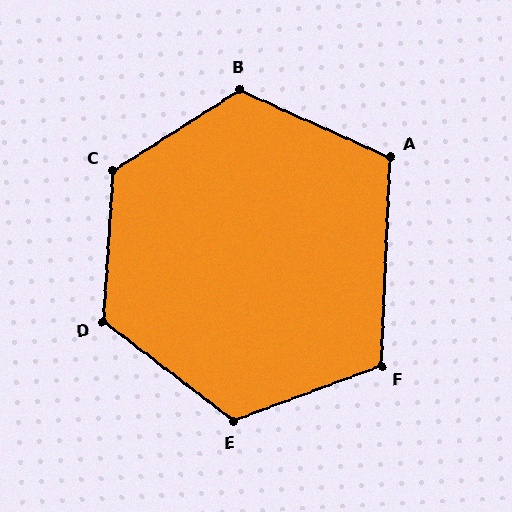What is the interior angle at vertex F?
Approximately 113 degrees (obtuse).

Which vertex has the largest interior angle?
C, at approximately 126 degrees.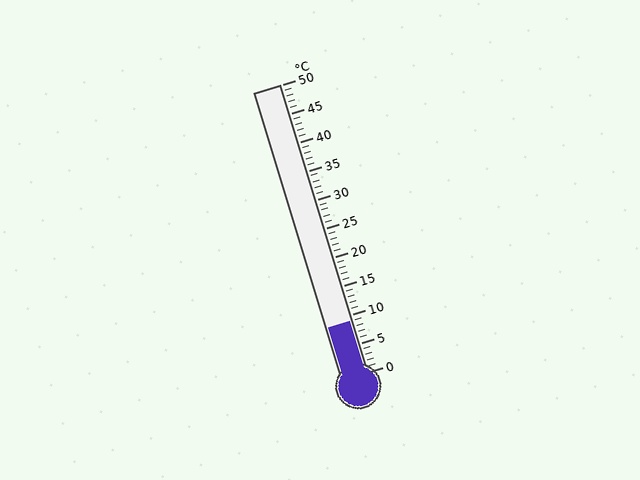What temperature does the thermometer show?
The thermometer shows approximately 9°C.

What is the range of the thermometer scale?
The thermometer scale ranges from 0°C to 50°C.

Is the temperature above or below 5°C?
The temperature is above 5°C.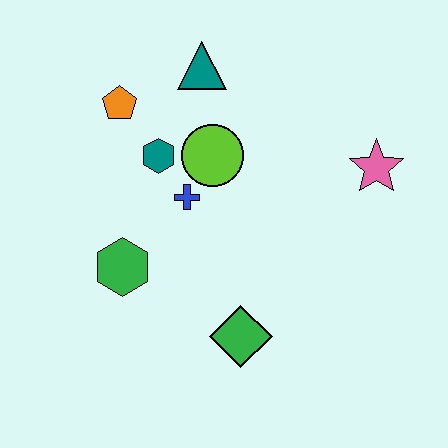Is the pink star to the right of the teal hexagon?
Yes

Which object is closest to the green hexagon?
The blue cross is closest to the green hexagon.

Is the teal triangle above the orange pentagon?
Yes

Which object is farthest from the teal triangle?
The green diamond is farthest from the teal triangle.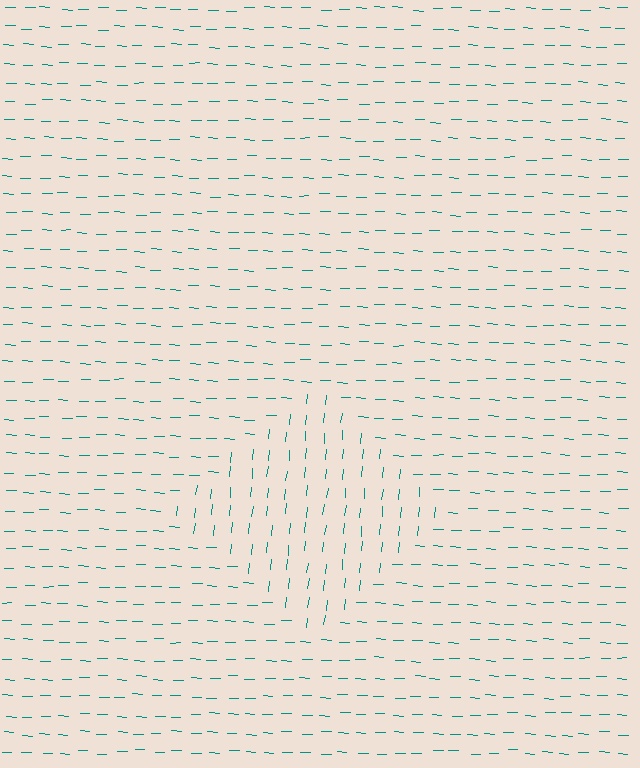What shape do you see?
I see a diamond.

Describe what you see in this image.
The image is filled with small teal line segments. A diamond region in the image has lines oriented differently from the surrounding lines, creating a visible texture boundary.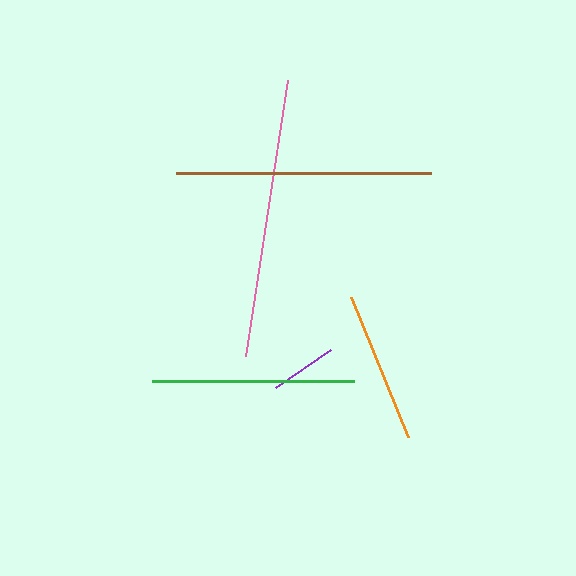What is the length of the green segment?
The green segment is approximately 201 pixels long.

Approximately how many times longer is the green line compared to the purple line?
The green line is approximately 3.0 times the length of the purple line.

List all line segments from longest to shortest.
From longest to shortest: pink, brown, green, orange, purple.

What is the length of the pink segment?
The pink segment is approximately 279 pixels long.